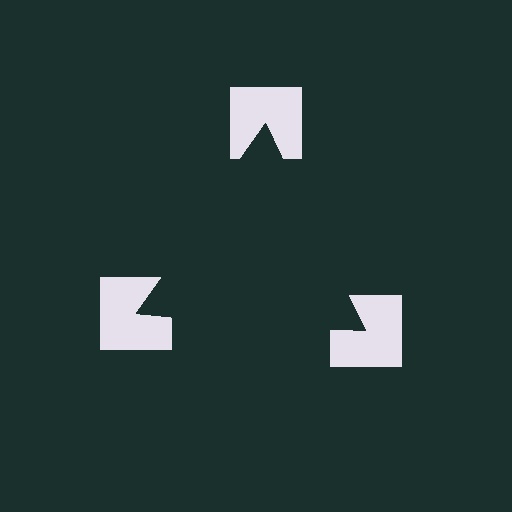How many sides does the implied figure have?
3 sides.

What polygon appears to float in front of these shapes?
An illusory triangle — its edges are inferred from the aligned wedge cuts in the notched squares, not physically drawn.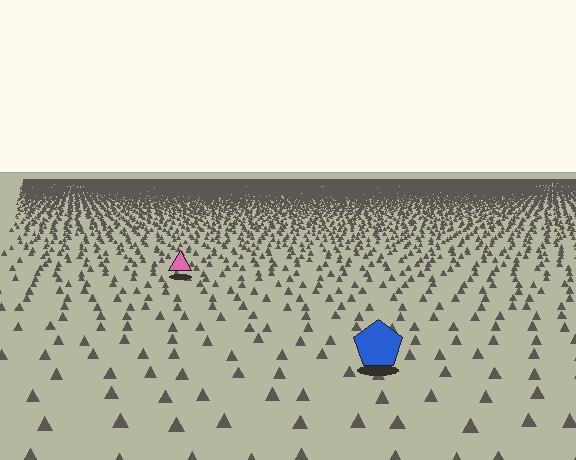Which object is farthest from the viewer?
The pink triangle is farthest from the viewer. It appears smaller and the ground texture around it is denser.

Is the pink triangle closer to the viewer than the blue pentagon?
No. The blue pentagon is closer — you can tell from the texture gradient: the ground texture is coarser near it.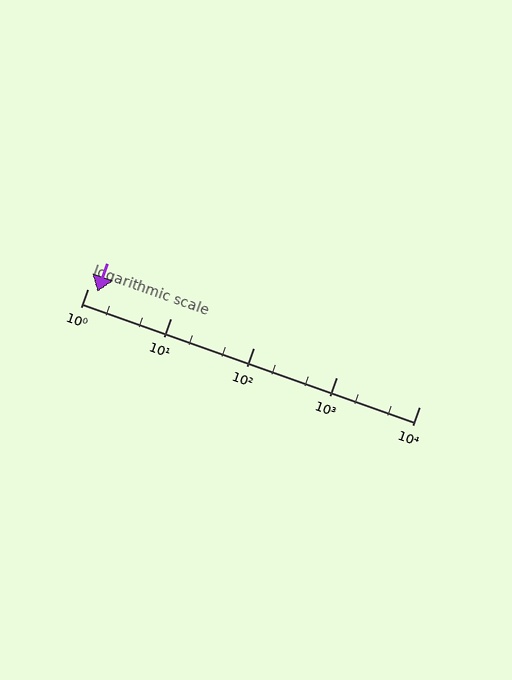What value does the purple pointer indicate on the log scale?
The pointer indicates approximately 1.3.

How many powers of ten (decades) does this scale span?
The scale spans 4 decades, from 1 to 10000.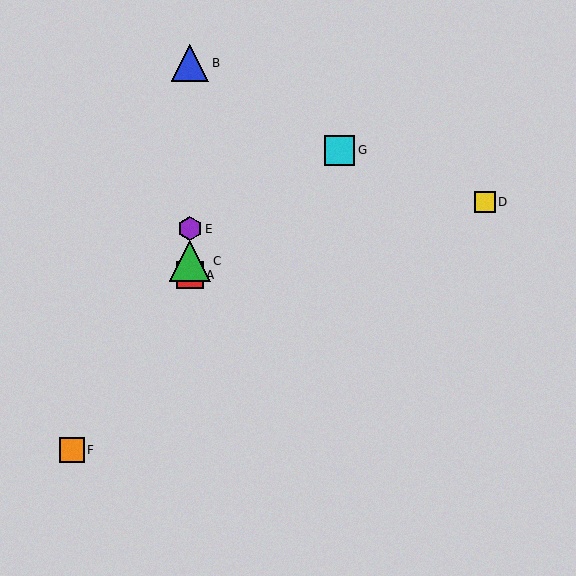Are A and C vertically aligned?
Yes, both are at x≈190.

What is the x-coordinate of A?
Object A is at x≈190.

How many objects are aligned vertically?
4 objects (A, B, C, E) are aligned vertically.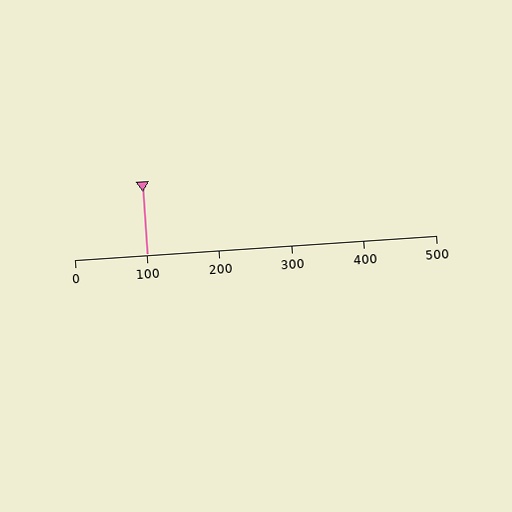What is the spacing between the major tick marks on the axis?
The major ticks are spaced 100 apart.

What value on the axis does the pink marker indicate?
The marker indicates approximately 100.